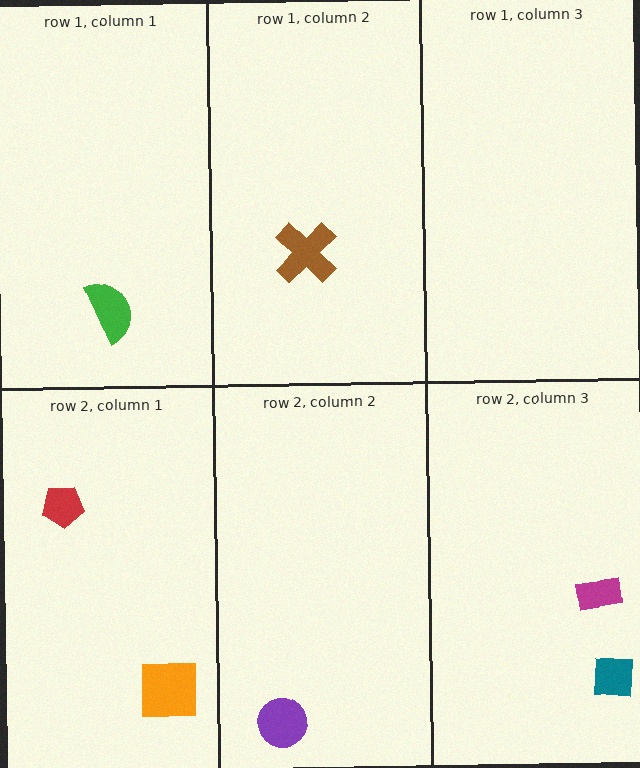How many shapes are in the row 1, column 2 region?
1.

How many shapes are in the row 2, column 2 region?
1.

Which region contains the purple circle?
The row 2, column 2 region.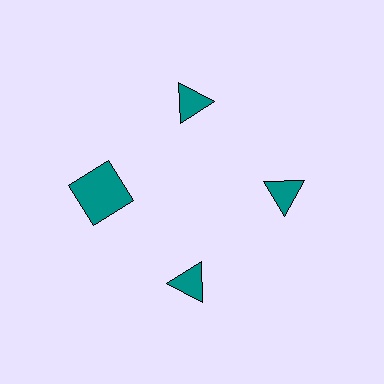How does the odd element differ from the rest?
It has a different shape: square instead of triangle.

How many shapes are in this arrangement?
There are 4 shapes arranged in a ring pattern.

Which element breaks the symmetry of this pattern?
The teal square at roughly the 9 o'clock position breaks the symmetry. All other shapes are teal triangles.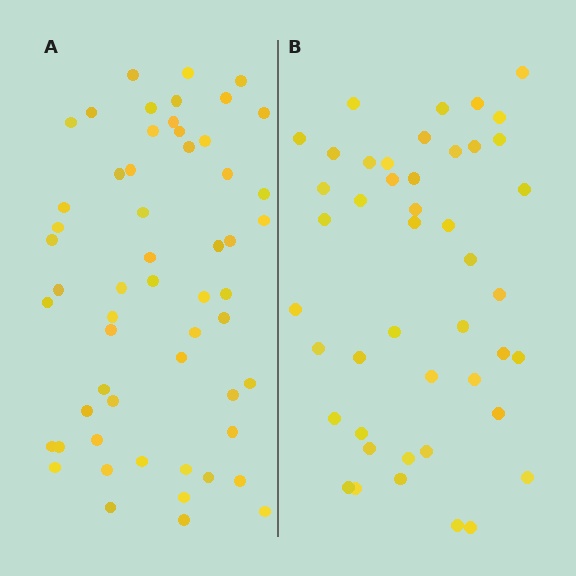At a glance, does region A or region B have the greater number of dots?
Region A (the left region) has more dots.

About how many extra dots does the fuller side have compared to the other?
Region A has roughly 12 or so more dots than region B.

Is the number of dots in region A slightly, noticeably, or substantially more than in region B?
Region A has only slightly more — the two regions are fairly close. The ratio is roughly 1.2 to 1.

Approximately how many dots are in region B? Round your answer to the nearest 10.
About 40 dots. (The exact count is 45, which rounds to 40.)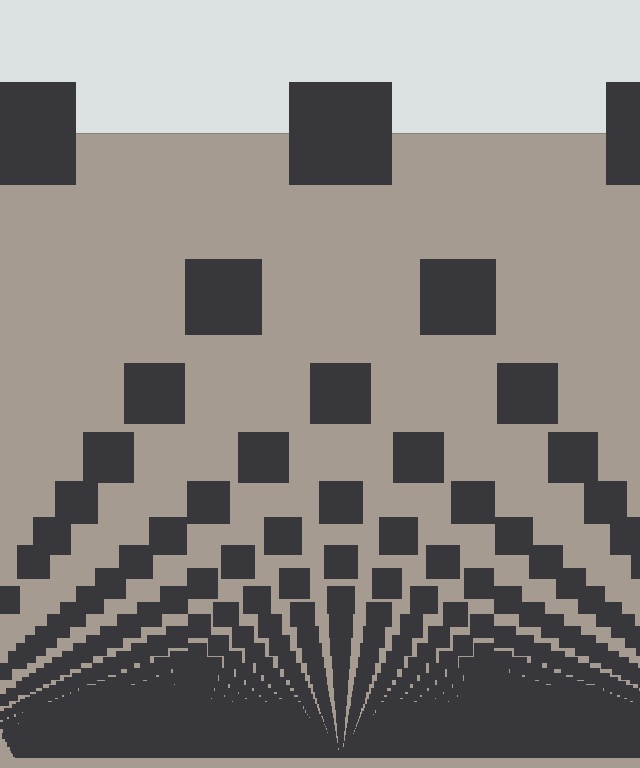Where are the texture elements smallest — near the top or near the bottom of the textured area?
Near the bottom.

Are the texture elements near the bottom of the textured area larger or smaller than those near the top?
Smaller. The gradient is inverted — elements near the bottom are smaller and denser.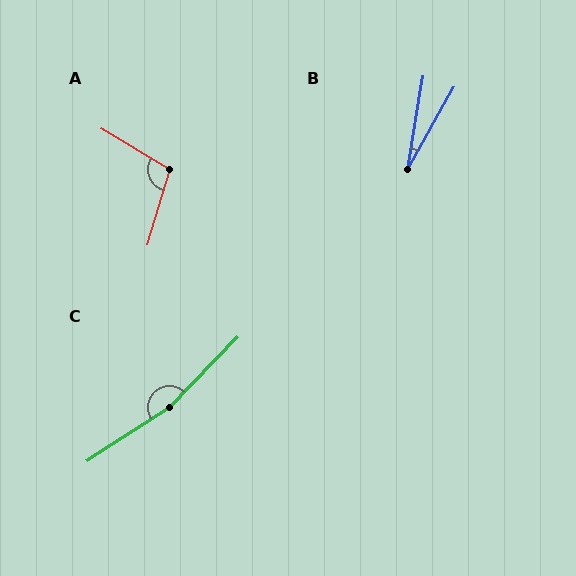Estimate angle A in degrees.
Approximately 104 degrees.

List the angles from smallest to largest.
B (20°), A (104°), C (167°).